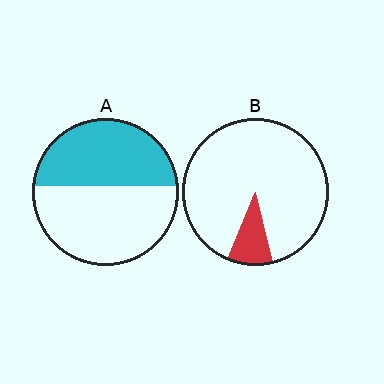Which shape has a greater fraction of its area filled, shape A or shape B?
Shape A.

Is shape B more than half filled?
No.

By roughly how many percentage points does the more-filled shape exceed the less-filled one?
By roughly 35 percentage points (A over B).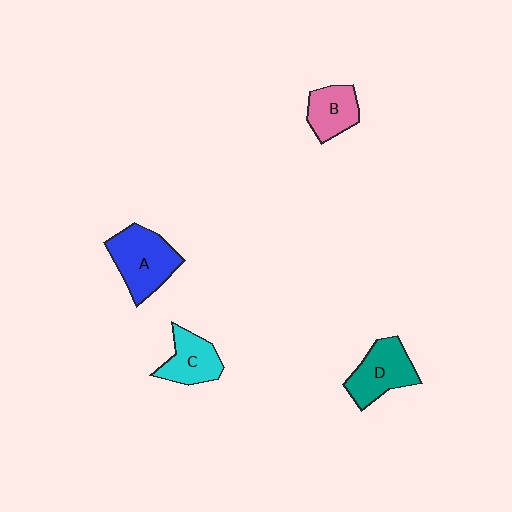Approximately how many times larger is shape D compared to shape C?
Approximately 1.2 times.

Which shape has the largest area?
Shape A (blue).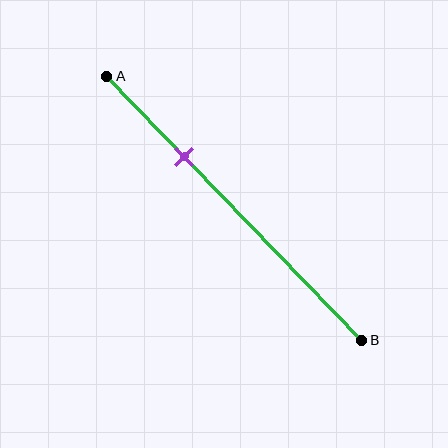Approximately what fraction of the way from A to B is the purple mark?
The purple mark is approximately 30% of the way from A to B.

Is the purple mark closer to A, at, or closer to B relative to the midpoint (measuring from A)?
The purple mark is closer to point A than the midpoint of segment AB.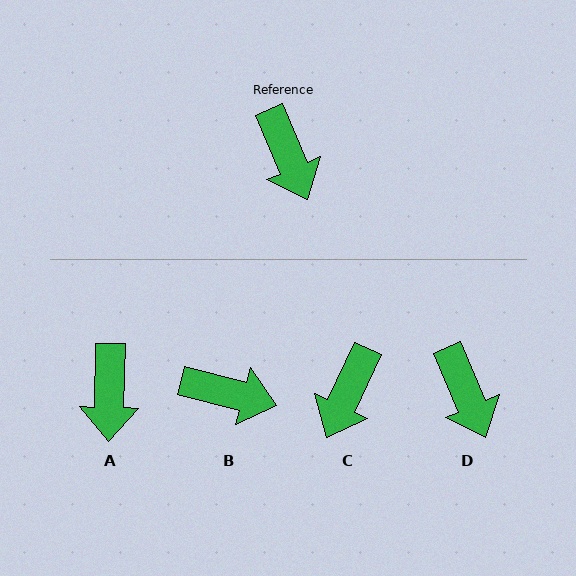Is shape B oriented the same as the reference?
No, it is off by about 52 degrees.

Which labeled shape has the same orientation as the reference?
D.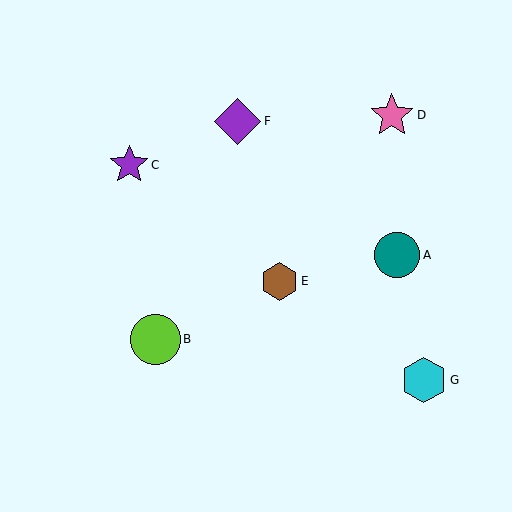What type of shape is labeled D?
Shape D is a pink star.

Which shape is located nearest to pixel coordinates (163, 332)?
The lime circle (labeled B) at (155, 339) is nearest to that location.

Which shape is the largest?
The lime circle (labeled B) is the largest.